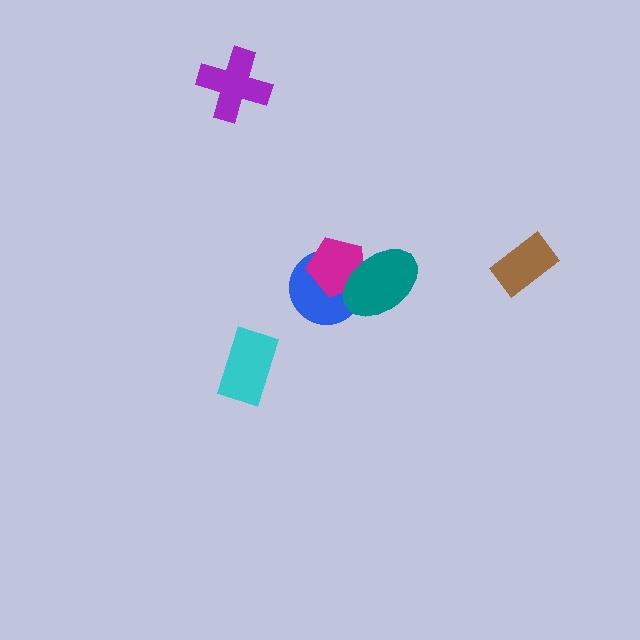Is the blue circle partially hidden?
Yes, it is partially covered by another shape.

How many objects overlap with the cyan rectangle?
0 objects overlap with the cyan rectangle.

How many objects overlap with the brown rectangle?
0 objects overlap with the brown rectangle.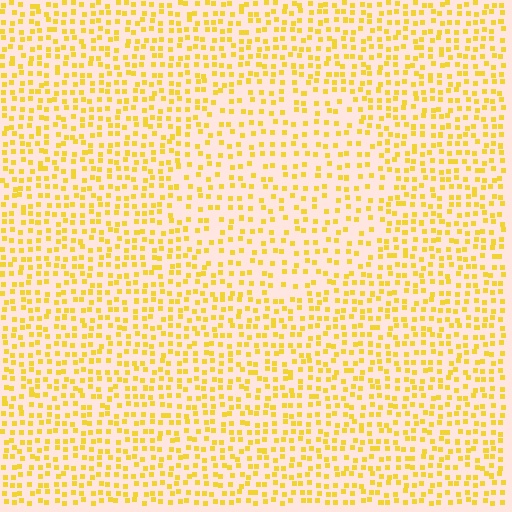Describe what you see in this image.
The image contains small yellow elements arranged at two different densities. A circle-shaped region is visible where the elements are less densely packed than the surrounding area.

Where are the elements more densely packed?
The elements are more densely packed outside the circle boundary.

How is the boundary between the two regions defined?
The boundary is defined by a change in element density (approximately 1.5x ratio). All elements are the same color, size, and shape.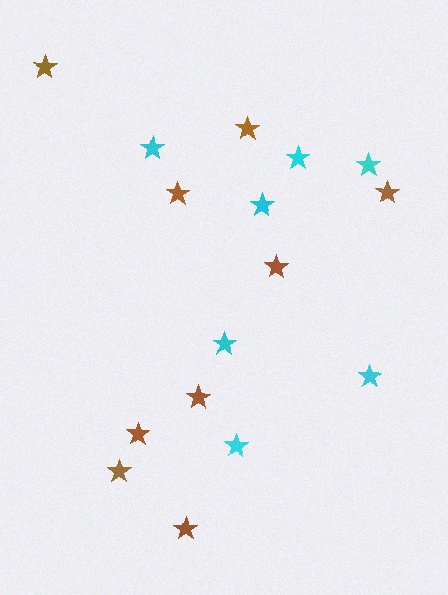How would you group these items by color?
There are 2 groups: one group of cyan stars (7) and one group of brown stars (9).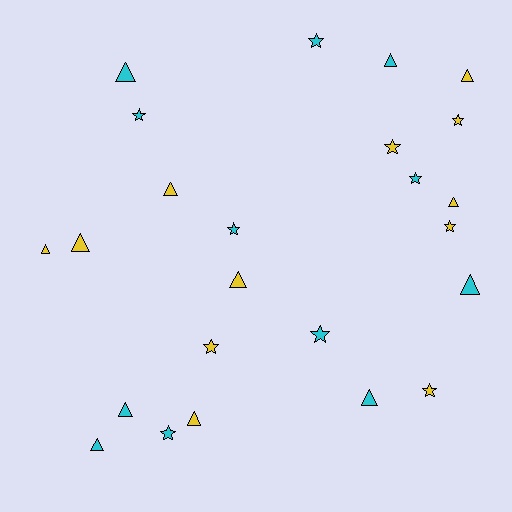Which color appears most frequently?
Cyan, with 12 objects.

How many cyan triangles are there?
There are 6 cyan triangles.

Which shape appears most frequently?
Triangle, with 13 objects.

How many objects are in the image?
There are 24 objects.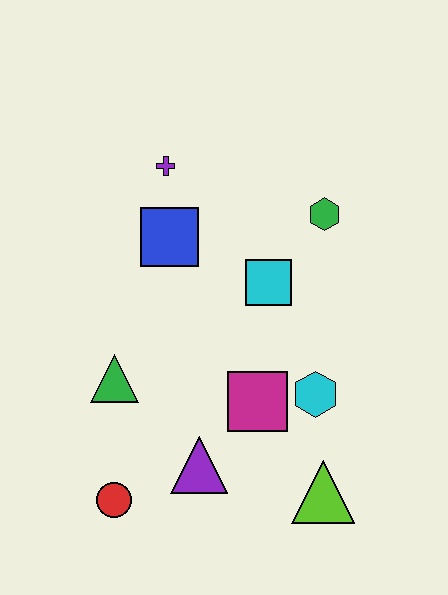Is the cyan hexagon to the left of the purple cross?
No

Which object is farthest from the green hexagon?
The red circle is farthest from the green hexagon.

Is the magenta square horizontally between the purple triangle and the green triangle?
No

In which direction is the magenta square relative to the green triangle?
The magenta square is to the right of the green triangle.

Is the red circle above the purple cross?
No